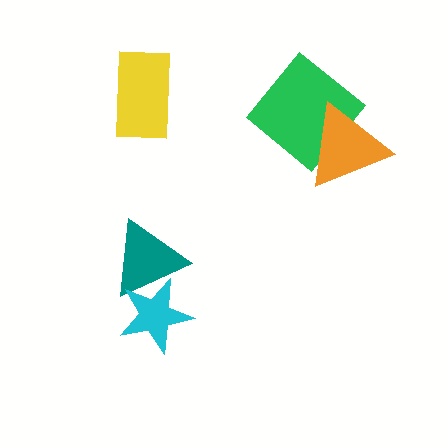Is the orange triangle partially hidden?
No, no other shape covers it.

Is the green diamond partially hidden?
Yes, it is partially covered by another shape.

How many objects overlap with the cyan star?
1 object overlaps with the cyan star.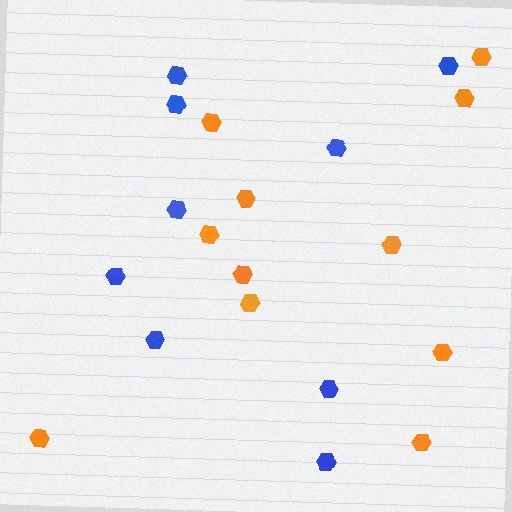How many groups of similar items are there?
There are 2 groups: one group of blue hexagons (9) and one group of orange hexagons (11).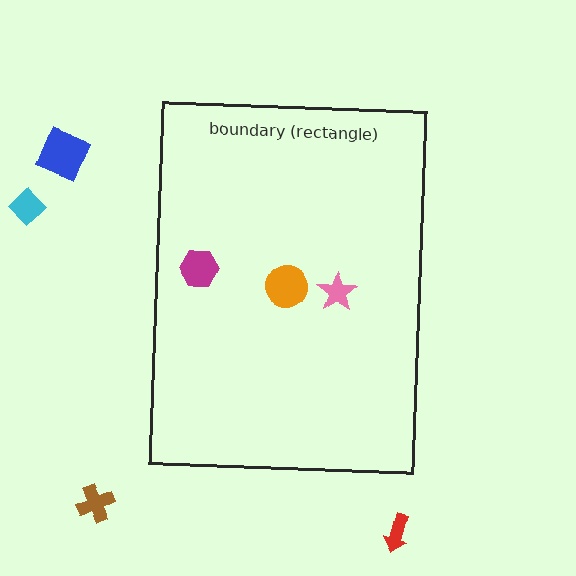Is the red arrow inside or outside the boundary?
Outside.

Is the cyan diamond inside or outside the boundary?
Outside.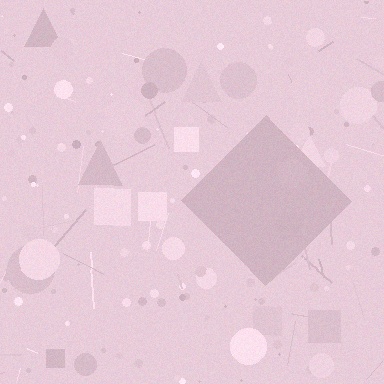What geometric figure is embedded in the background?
A diamond is embedded in the background.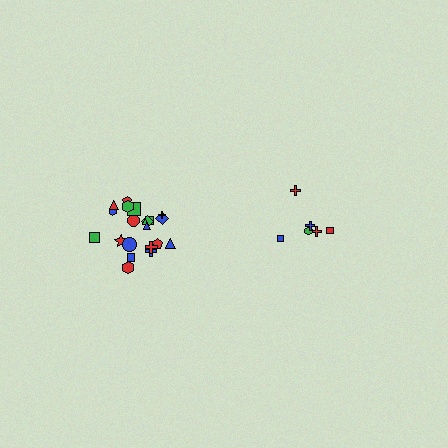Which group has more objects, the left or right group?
The left group.